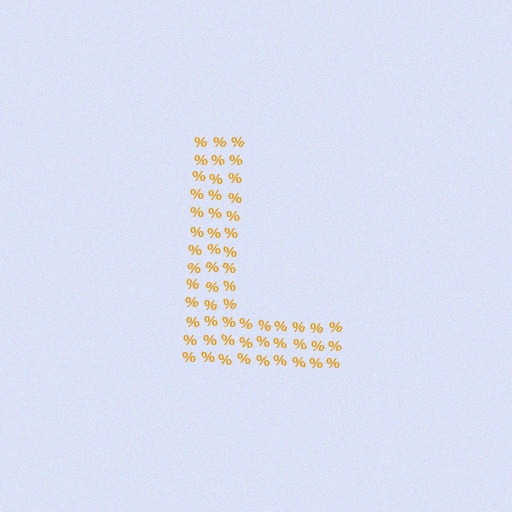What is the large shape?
The large shape is the letter L.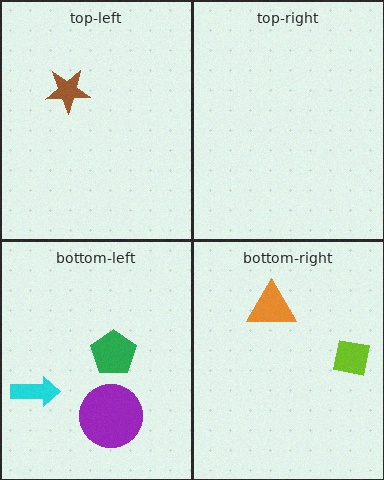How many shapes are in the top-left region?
1.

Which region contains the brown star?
The top-left region.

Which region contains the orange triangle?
The bottom-right region.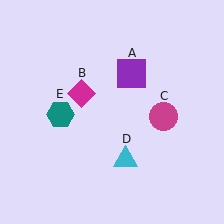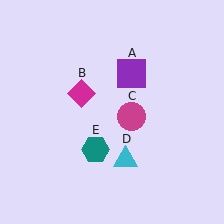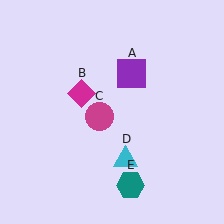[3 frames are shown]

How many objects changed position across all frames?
2 objects changed position: magenta circle (object C), teal hexagon (object E).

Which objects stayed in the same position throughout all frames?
Purple square (object A) and magenta diamond (object B) and cyan triangle (object D) remained stationary.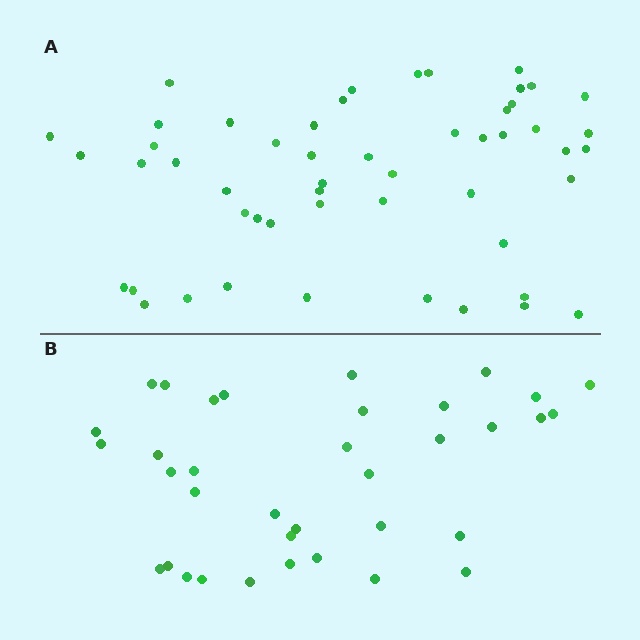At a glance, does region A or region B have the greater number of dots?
Region A (the top region) has more dots.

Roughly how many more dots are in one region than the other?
Region A has approximately 15 more dots than region B.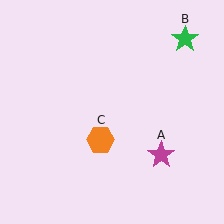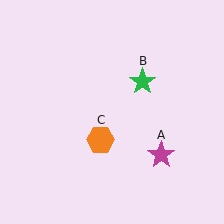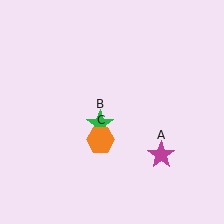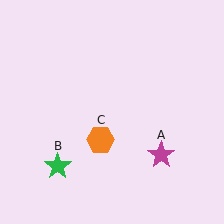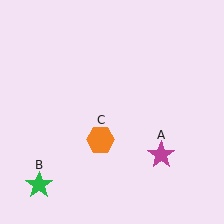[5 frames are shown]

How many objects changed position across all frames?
1 object changed position: green star (object B).